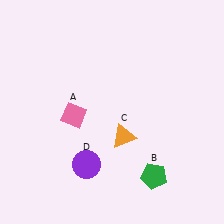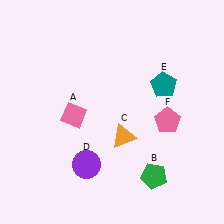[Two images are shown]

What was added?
A teal pentagon (E), a pink pentagon (F) were added in Image 2.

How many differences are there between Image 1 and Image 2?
There are 2 differences between the two images.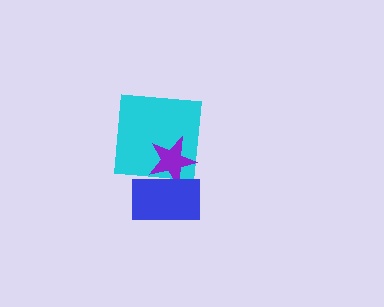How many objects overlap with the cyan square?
2 objects overlap with the cyan square.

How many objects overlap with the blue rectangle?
2 objects overlap with the blue rectangle.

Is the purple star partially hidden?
Yes, it is partially covered by another shape.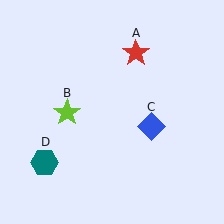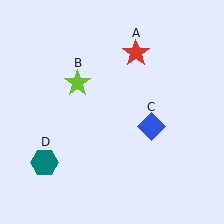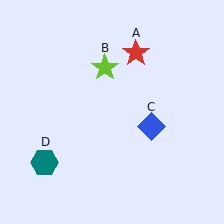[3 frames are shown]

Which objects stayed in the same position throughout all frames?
Red star (object A) and blue diamond (object C) and teal hexagon (object D) remained stationary.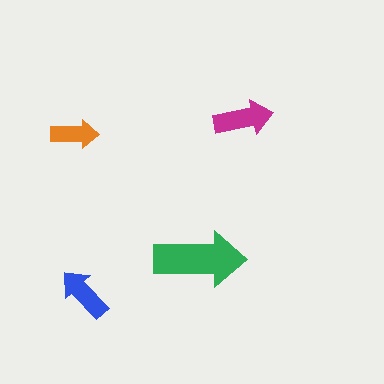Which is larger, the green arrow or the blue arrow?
The green one.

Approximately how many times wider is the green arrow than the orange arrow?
About 2 times wider.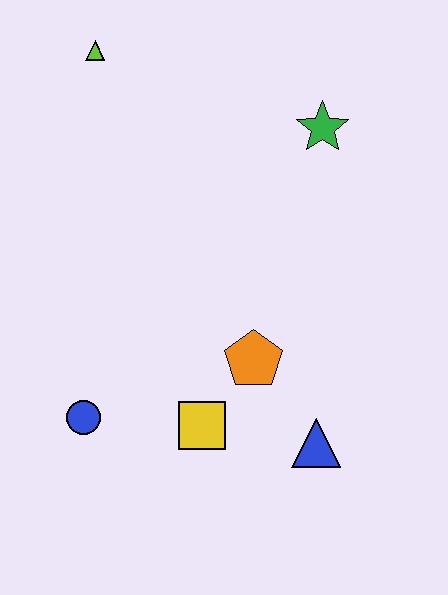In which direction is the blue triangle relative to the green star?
The blue triangle is below the green star.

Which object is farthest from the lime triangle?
The blue triangle is farthest from the lime triangle.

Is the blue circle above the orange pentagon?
No